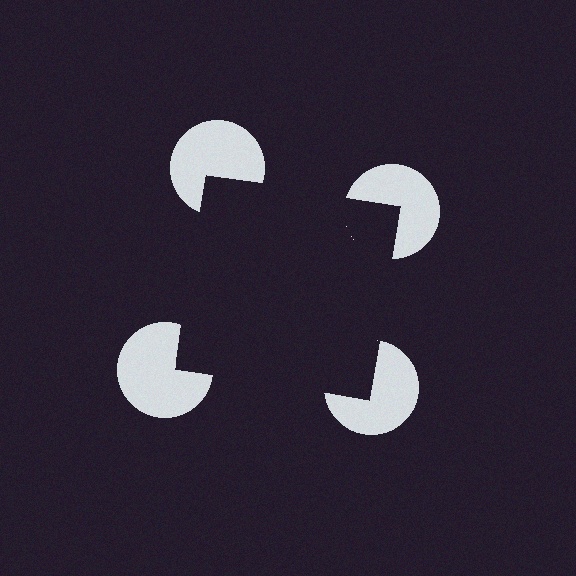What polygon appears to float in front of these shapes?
An illusory square — its edges are inferred from the aligned wedge cuts in the pac-man discs, not physically drawn.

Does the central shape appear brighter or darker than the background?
It typically appears slightly darker than the background, even though no actual brightness change is drawn.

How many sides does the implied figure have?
4 sides.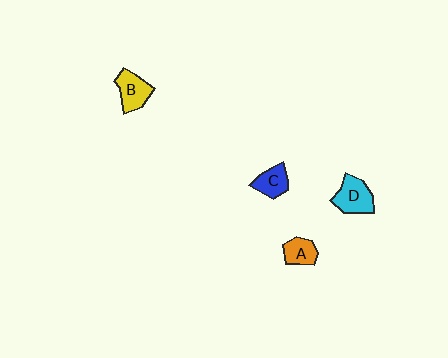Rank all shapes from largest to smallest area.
From largest to smallest: D (cyan), B (yellow), C (blue), A (orange).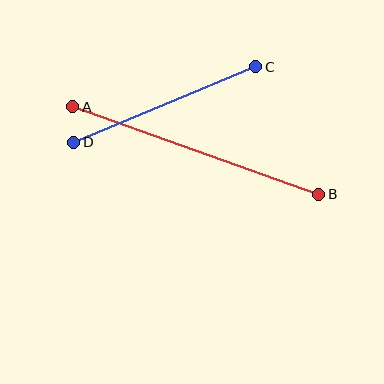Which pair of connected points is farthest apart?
Points A and B are farthest apart.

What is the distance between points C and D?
The distance is approximately 197 pixels.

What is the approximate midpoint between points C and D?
The midpoint is at approximately (165, 104) pixels.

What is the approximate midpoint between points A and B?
The midpoint is at approximately (196, 151) pixels.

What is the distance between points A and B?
The distance is approximately 261 pixels.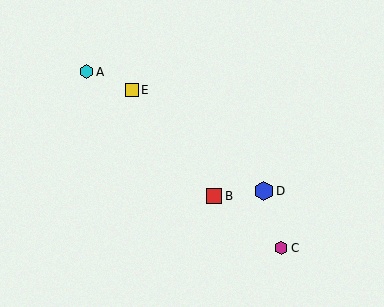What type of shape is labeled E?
Shape E is a yellow square.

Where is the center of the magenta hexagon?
The center of the magenta hexagon is at (281, 248).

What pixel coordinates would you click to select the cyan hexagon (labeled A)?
Click at (86, 72) to select the cyan hexagon A.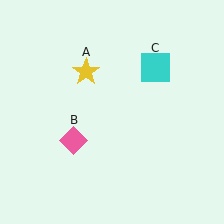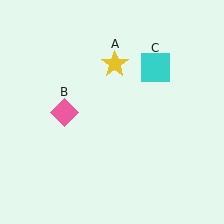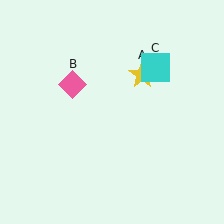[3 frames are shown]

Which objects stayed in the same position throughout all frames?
Cyan square (object C) remained stationary.